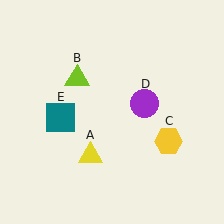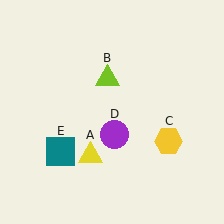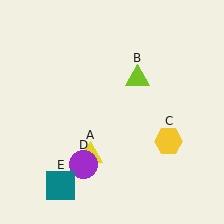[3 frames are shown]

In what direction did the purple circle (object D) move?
The purple circle (object D) moved down and to the left.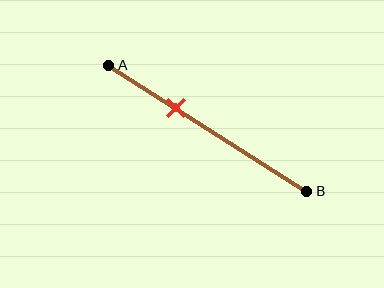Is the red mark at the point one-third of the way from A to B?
Yes, the mark is approximately at the one-third point.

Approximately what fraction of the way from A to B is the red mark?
The red mark is approximately 35% of the way from A to B.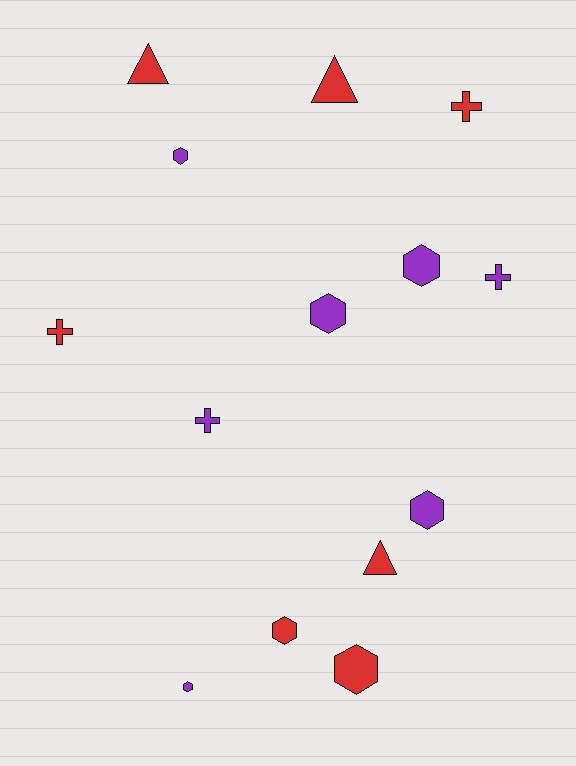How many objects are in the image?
There are 14 objects.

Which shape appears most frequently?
Hexagon, with 7 objects.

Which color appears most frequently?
Purple, with 7 objects.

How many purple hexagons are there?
There are 5 purple hexagons.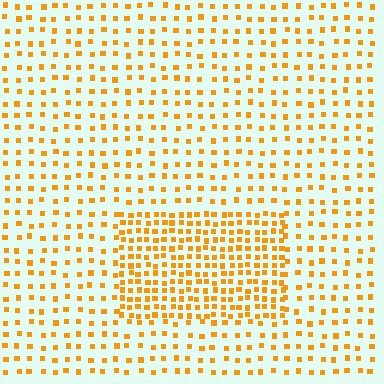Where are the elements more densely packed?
The elements are more densely packed inside the rectangle boundary.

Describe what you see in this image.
The image contains small orange elements arranged at two different densities. A rectangle-shaped region is visible where the elements are more densely packed than the surrounding area.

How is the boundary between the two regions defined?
The boundary is defined by a change in element density (approximately 2.1x ratio). All elements are the same color, size, and shape.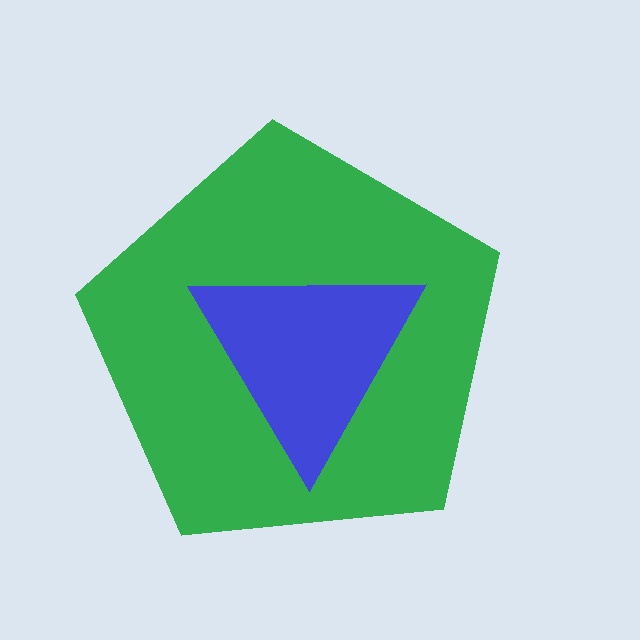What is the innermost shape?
The blue triangle.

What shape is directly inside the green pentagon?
The blue triangle.